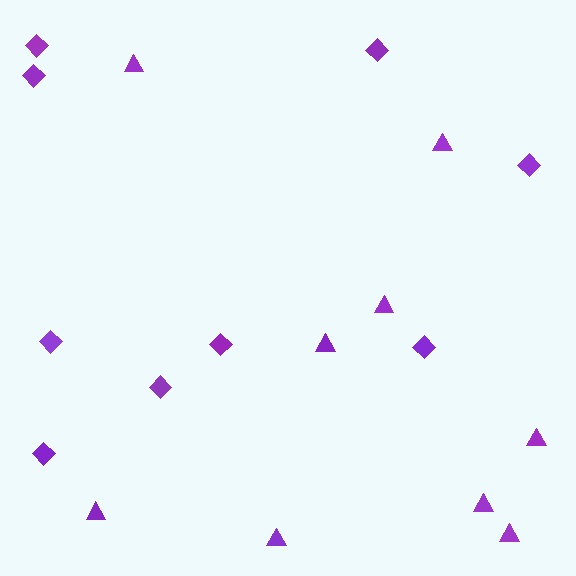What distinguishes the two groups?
There are 2 groups: one group of diamonds (9) and one group of triangles (9).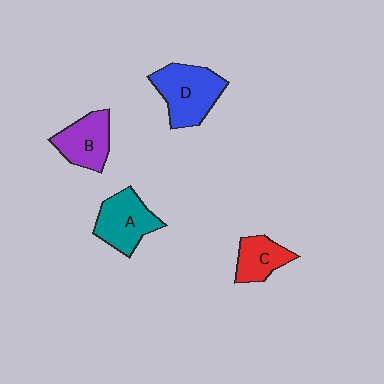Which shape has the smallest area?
Shape C (red).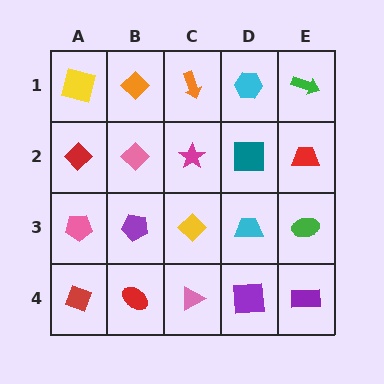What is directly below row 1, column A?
A red diamond.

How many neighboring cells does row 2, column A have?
3.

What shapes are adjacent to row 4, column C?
A yellow diamond (row 3, column C), a red ellipse (row 4, column B), a purple square (row 4, column D).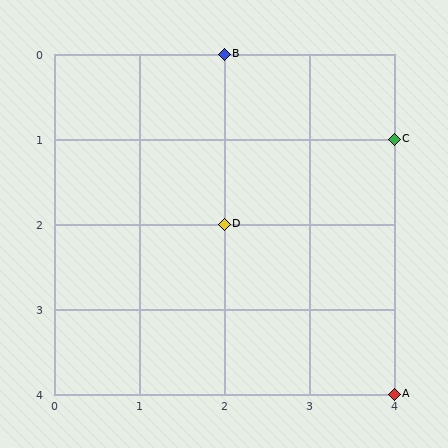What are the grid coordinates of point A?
Point A is at grid coordinates (4, 4).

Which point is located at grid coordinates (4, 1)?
Point C is at (4, 1).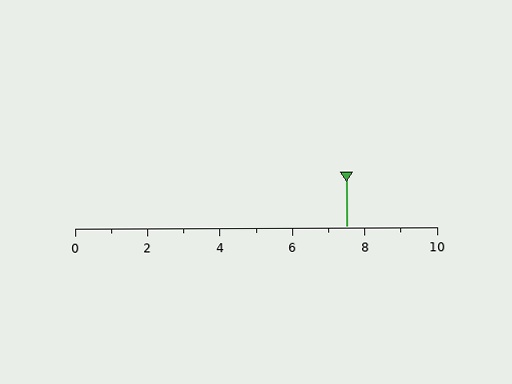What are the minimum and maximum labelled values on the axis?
The axis runs from 0 to 10.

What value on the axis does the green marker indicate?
The marker indicates approximately 7.5.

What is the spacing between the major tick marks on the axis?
The major ticks are spaced 2 apart.